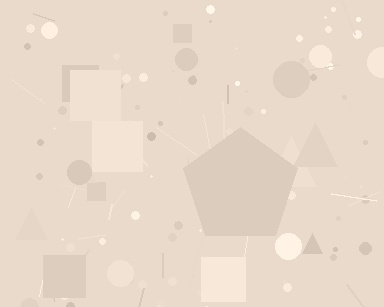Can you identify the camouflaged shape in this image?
The camouflaged shape is a pentagon.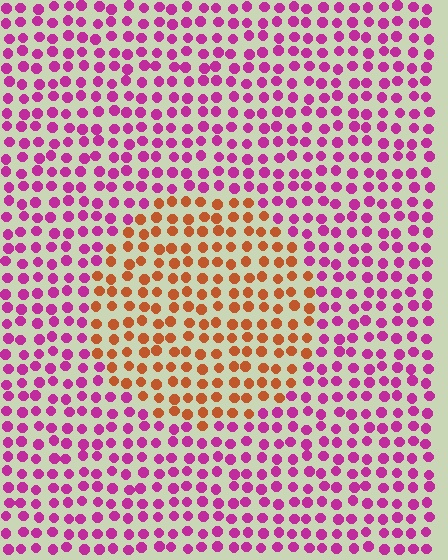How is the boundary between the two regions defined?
The boundary is defined purely by a slight shift in hue (about 64 degrees). Spacing, size, and orientation are identical on both sides.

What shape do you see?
I see a circle.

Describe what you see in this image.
The image is filled with small magenta elements in a uniform arrangement. A circle-shaped region is visible where the elements are tinted to a slightly different hue, forming a subtle color boundary.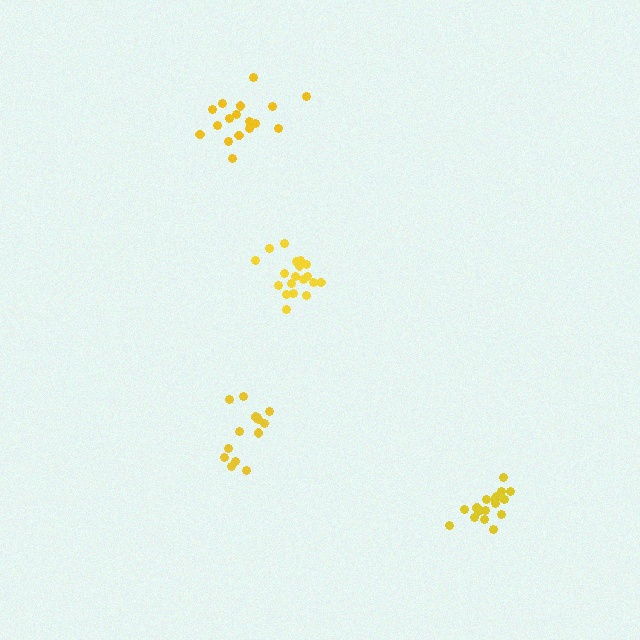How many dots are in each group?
Group 1: 20 dots, Group 2: 18 dots, Group 3: 17 dots, Group 4: 14 dots (69 total).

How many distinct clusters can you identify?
There are 4 distinct clusters.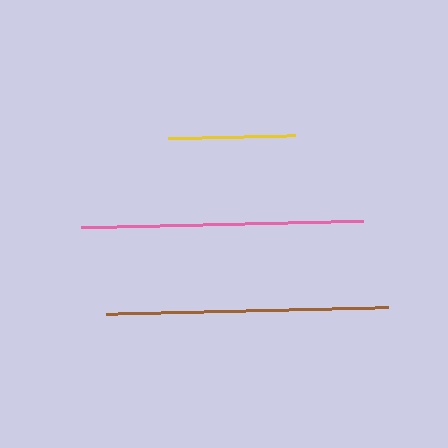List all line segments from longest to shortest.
From longest to shortest: brown, pink, yellow.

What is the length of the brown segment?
The brown segment is approximately 282 pixels long.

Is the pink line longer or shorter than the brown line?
The brown line is longer than the pink line.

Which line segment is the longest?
The brown line is the longest at approximately 282 pixels.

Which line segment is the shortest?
The yellow line is the shortest at approximately 128 pixels.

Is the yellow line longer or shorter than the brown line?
The brown line is longer than the yellow line.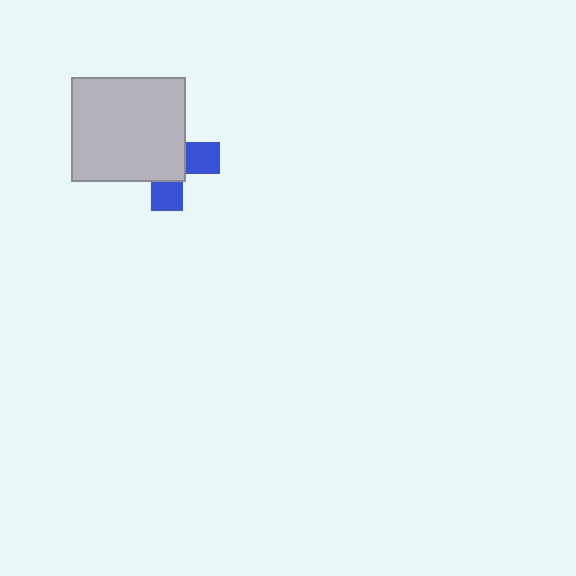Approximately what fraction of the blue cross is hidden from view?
Roughly 64% of the blue cross is hidden behind the light gray rectangle.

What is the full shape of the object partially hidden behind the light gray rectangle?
The partially hidden object is a blue cross.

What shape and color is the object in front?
The object in front is a light gray rectangle.